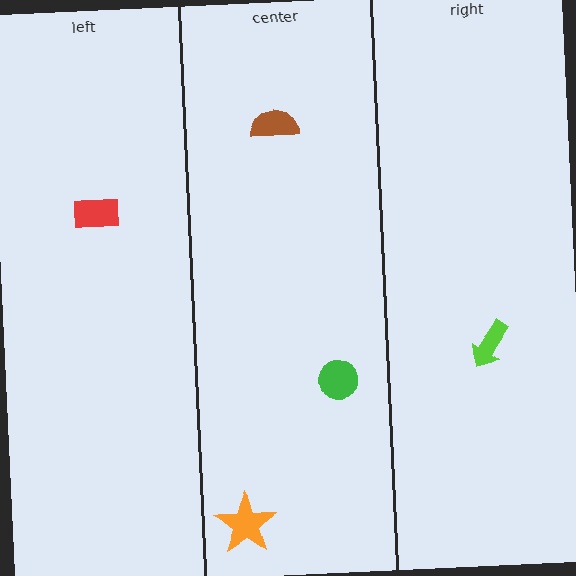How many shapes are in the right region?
1.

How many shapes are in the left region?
1.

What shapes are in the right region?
The lime arrow.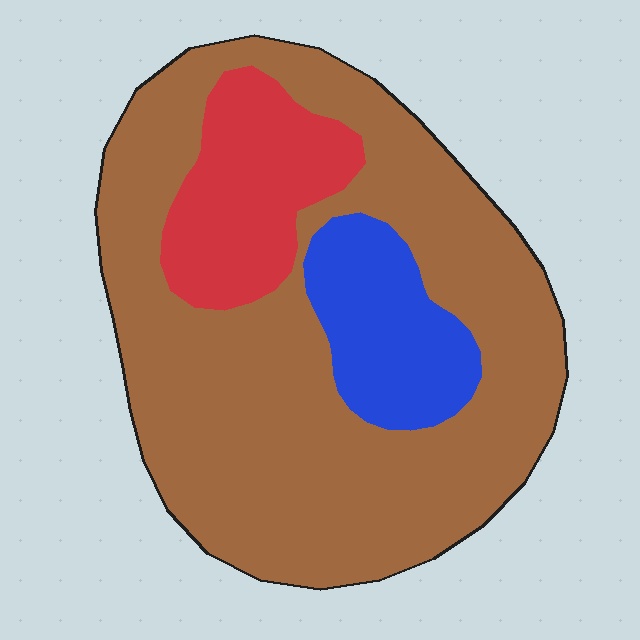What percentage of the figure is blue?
Blue covers about 15% of the figure.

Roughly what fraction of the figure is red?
Red covers about 15% of the figure.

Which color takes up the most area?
Brown, at roughly 70%.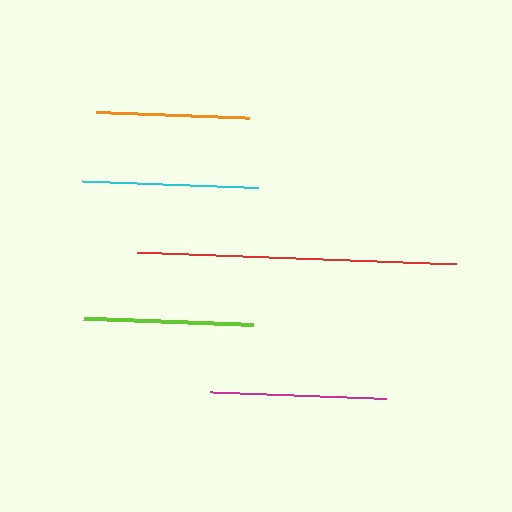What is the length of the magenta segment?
The magenta segment is approximately 176 pixels long.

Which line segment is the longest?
The red line is the longest at approximately 319 pixels.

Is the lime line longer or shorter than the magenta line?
The magenta line is longer than the lime line.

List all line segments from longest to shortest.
From longest to shortest: red, magenta, cyan, lime, orange.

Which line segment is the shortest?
The orange line is the shortest at approximately 153 pixels.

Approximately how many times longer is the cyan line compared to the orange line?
The cyan line is approximately 1.1 times the length of the orange line.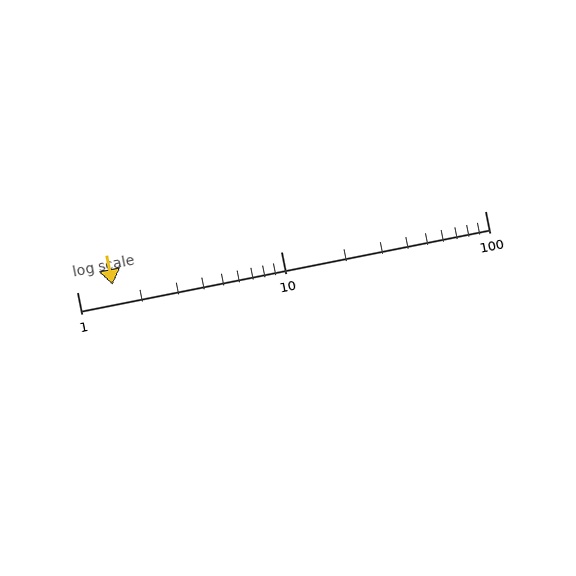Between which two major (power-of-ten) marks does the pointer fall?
The pointer is between 1 and 10.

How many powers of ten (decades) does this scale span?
The scale spans 2 decades, from 1 to 100.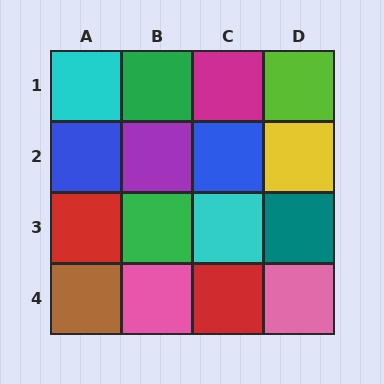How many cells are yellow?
1 cell is yellow.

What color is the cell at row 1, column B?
Green.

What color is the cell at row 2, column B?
Purple.